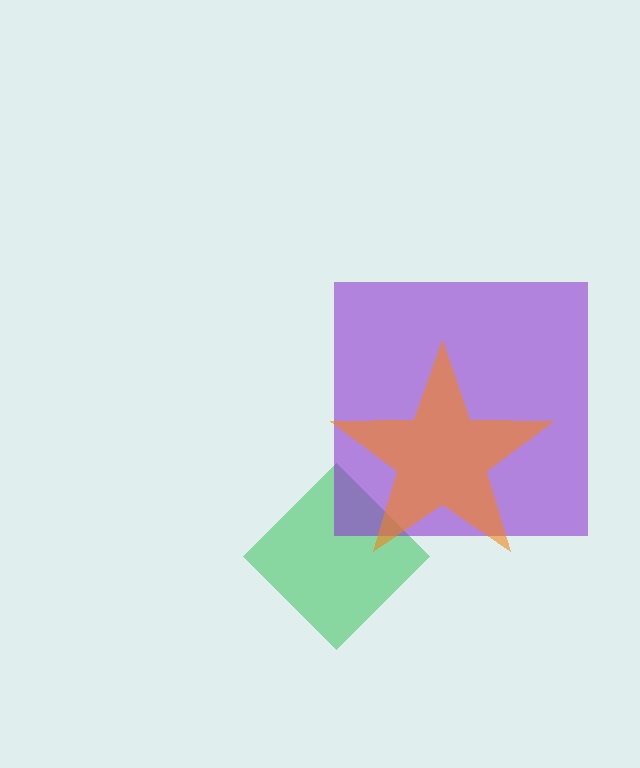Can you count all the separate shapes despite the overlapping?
Yes, there are 3 separate shapes.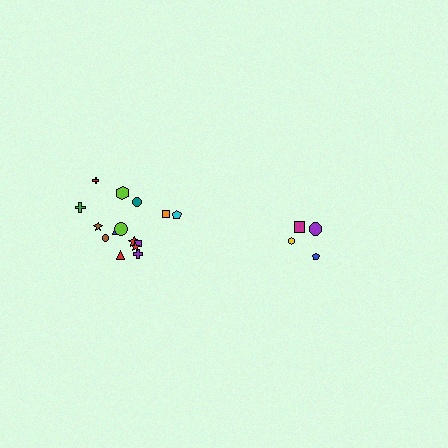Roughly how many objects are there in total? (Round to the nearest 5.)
Roughly 20 objects in total.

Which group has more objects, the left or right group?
The left group.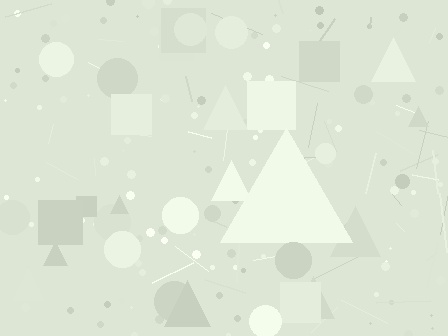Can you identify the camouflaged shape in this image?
The camouflaged shape is a triangle.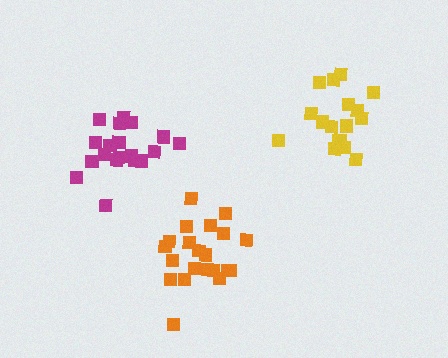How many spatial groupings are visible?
There are 3 spatial groupings.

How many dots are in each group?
Group 1: 19 dots, Group 2: 17 dots, Group 3: 21 dots (57 total).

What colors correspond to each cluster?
The clusters are colored: magenta, yellow, orange.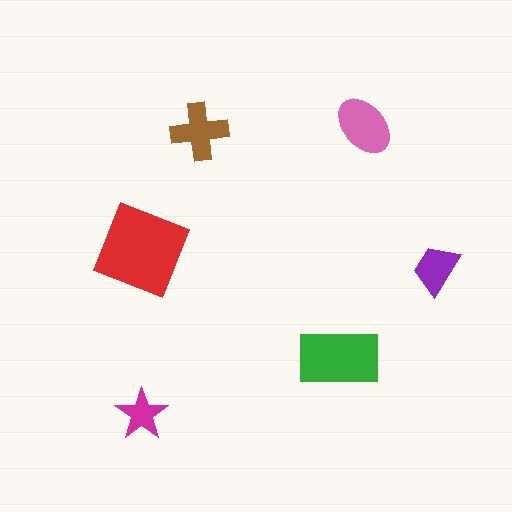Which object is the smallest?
The magenta star.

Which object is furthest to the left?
The red diamond is leftmost.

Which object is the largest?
The red diamond.